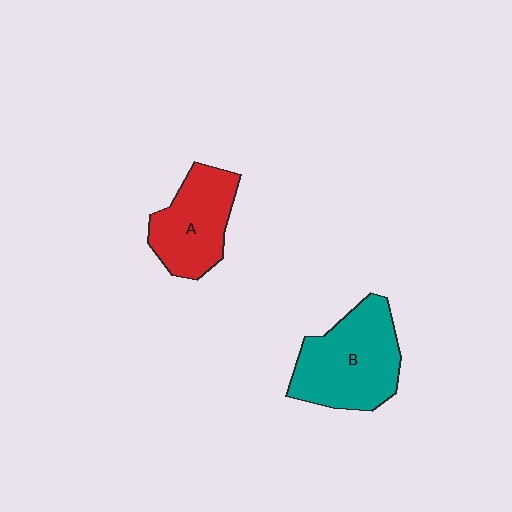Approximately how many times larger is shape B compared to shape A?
Approximately 1.3 times.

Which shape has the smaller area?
Shape A (red).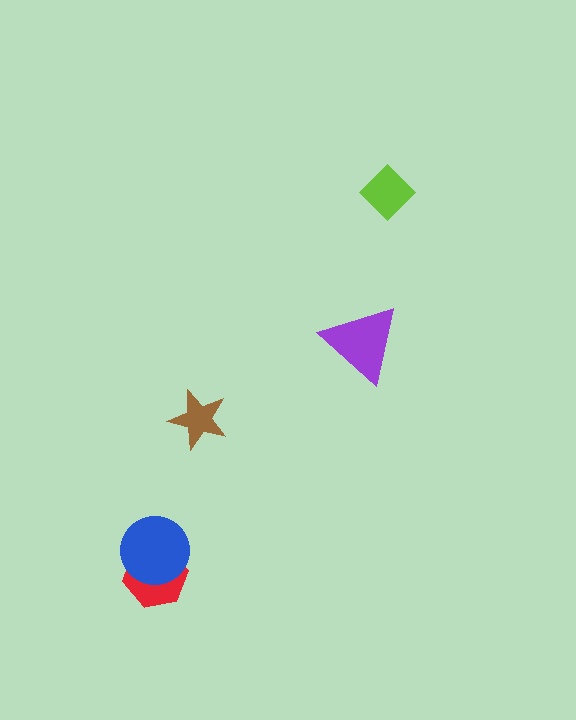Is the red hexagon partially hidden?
Yes, it is partially covered by another shape.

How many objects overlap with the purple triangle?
0 objects overlap with the purple triangle.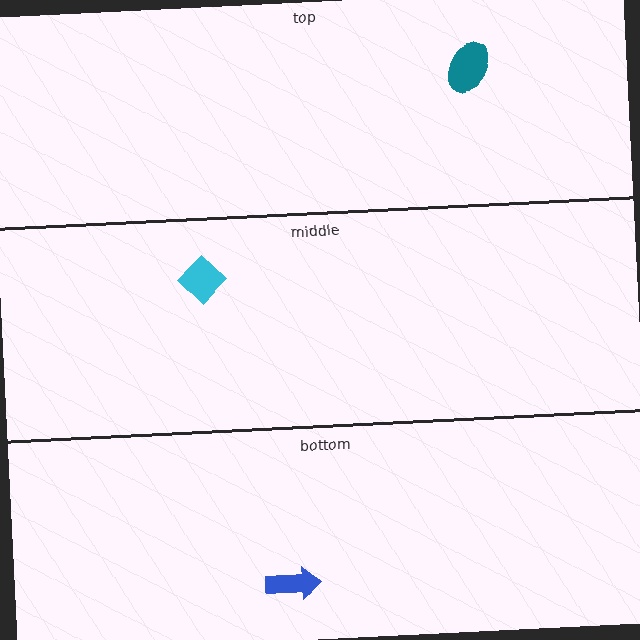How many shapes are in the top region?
1.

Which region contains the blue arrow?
The bottom region.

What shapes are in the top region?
The teal ellipse.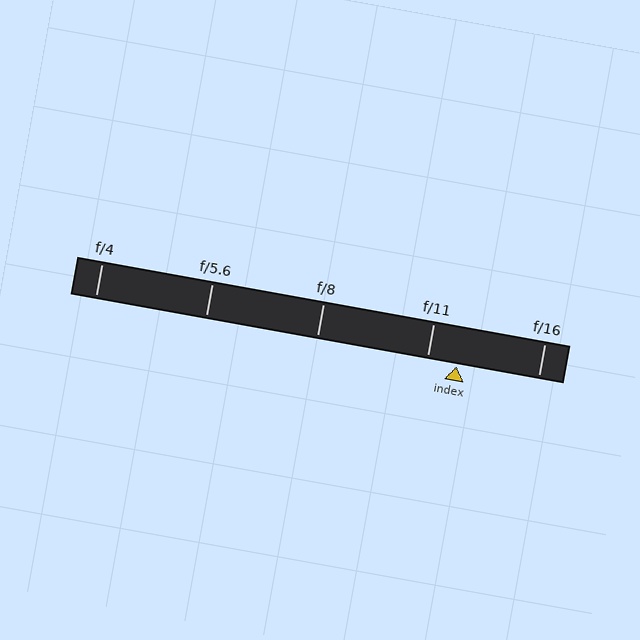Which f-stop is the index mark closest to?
The index mark is closest to f/11.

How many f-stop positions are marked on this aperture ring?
There are 5 f-stop positions marked.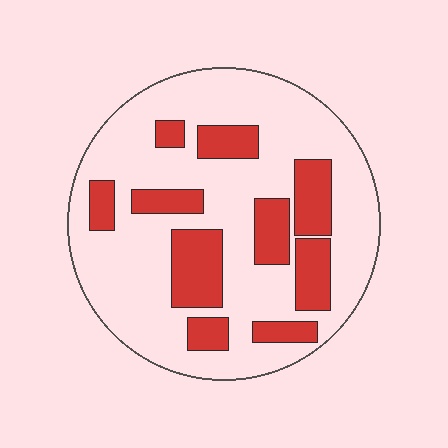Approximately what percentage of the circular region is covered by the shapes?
Approximately 25%.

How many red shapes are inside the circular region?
10.